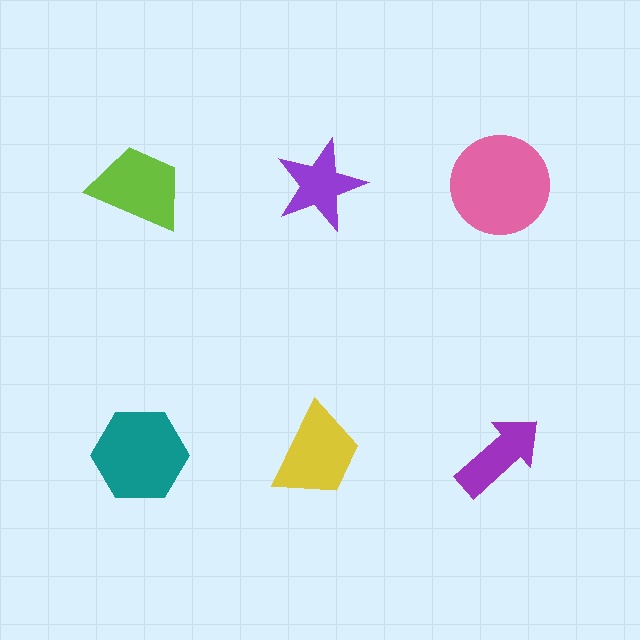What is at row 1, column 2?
A purple star.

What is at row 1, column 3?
A pink circle.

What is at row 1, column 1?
A lime trapezoid.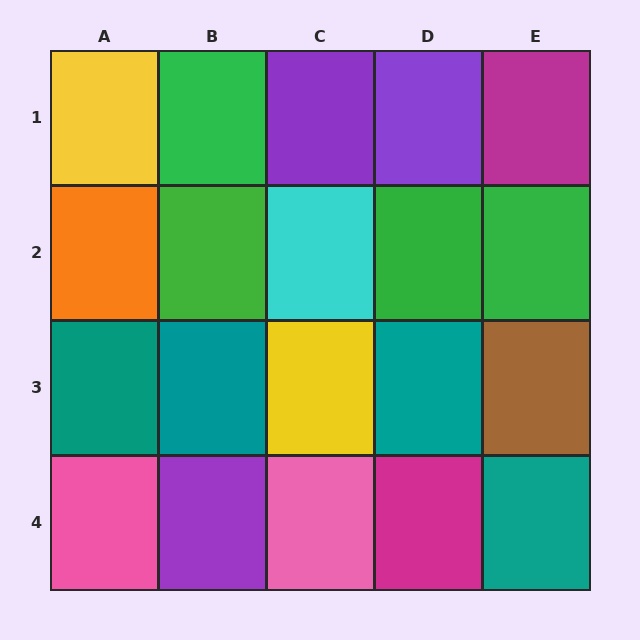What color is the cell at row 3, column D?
Teal.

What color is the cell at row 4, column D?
Magenta.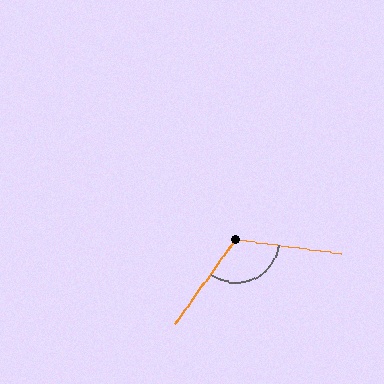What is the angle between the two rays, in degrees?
Approximately 119 degrees.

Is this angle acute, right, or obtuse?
It is obtuse.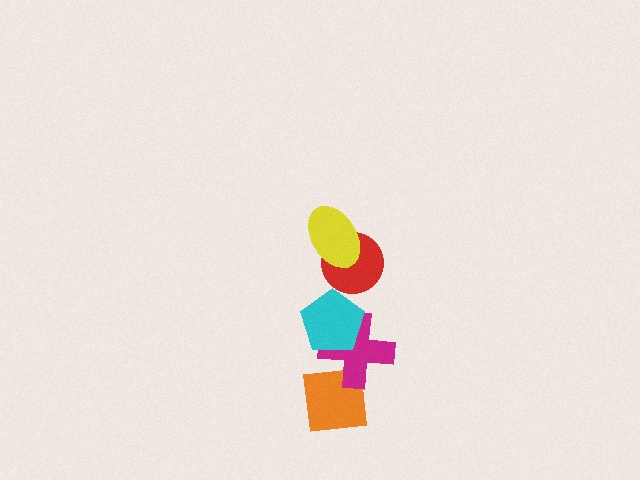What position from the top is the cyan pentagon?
The cyan pentagon is 3rd from the top.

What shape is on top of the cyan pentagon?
The red circle is on top of the cyan pentagon.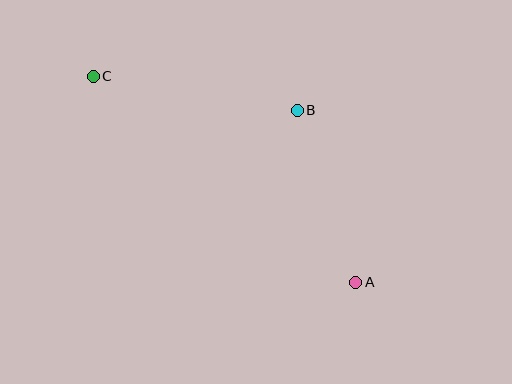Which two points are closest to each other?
Points A and B are closest to each other.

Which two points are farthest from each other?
Points A and C are farthest from each other.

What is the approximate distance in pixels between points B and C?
The distance between B and C is approximately 207 pixels.